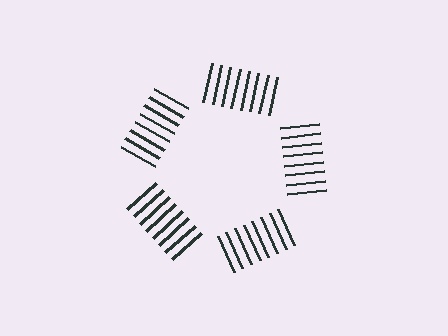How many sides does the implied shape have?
5 sides — the line-ends trace a pentagon.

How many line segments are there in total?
40 — 8 along each of the 5 edges.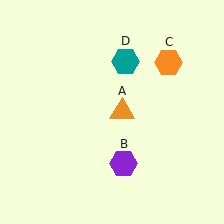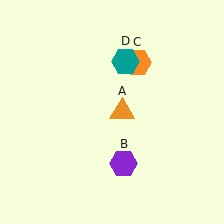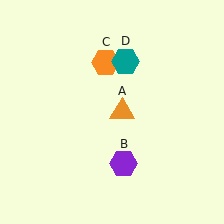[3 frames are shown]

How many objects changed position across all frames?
1 object changed position: orange hexagon (object C).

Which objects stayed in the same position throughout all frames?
Orange triangle (object A) and purple hexagon (object B) and teal hexagon (object D) remained stationary.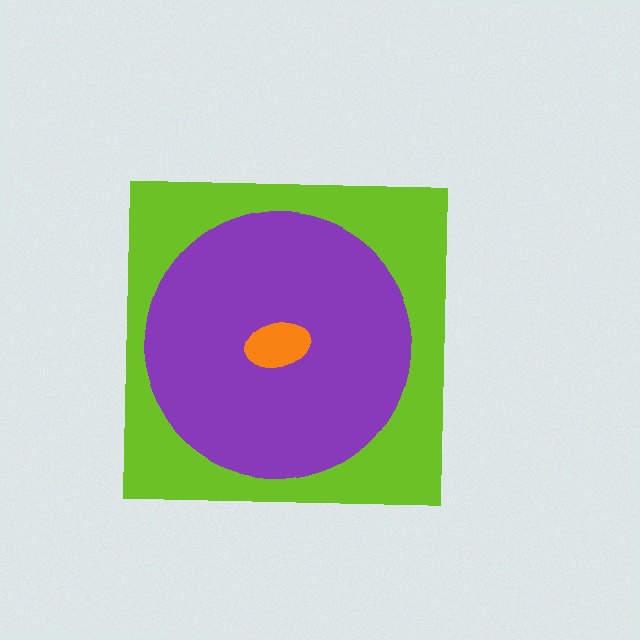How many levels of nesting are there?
3.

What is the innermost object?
The orange ellipse.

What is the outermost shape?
The lime square.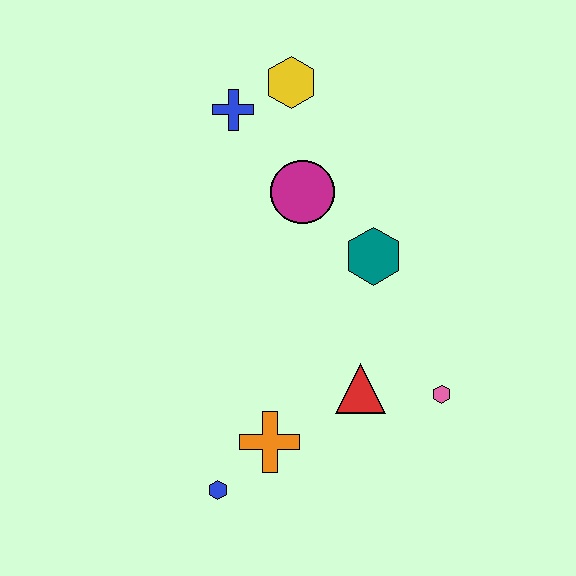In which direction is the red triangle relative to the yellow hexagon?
The red triangle is below the yellow hexagon.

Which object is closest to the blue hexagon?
The orange cross is closest to the blue hexagon.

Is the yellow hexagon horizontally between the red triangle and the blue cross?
Yes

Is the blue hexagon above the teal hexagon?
No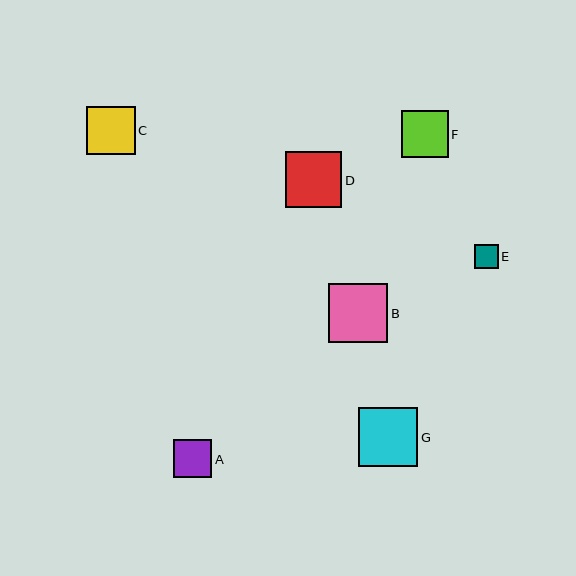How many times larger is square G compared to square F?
Square G is approximately 1.3 times the size of square F.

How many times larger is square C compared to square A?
Square C is approximately 1.3 times the size of square A.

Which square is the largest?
Square G is the largest with a size of approximately 59 pixels.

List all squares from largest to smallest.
From largest to smallest: G, B, D, C, F, A, E.